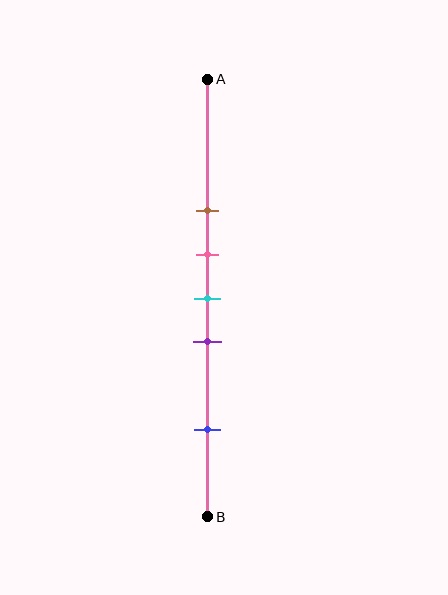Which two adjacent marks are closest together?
The pink and cyan marks are the closest adjacent pair.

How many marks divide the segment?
There are 5 marks dividing the segment.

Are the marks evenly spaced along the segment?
No, the marks are not evenly spaced.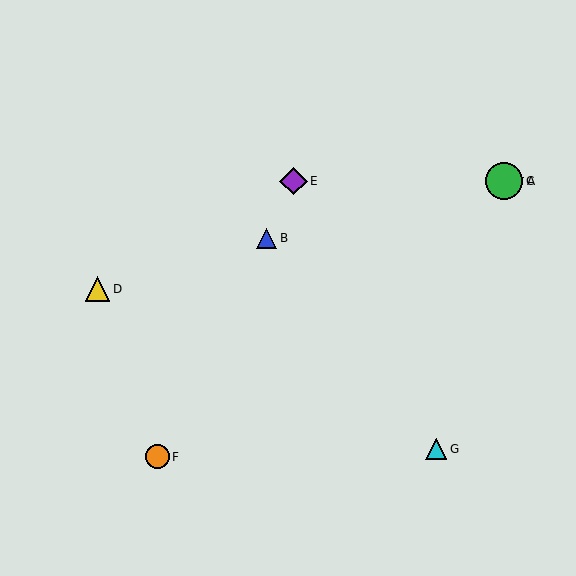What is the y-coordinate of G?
Object G is at y≈449.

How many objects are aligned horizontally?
3 objects (A, C, E) are aligned horizontally.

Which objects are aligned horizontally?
Objects A, C, E are aligned horizontally.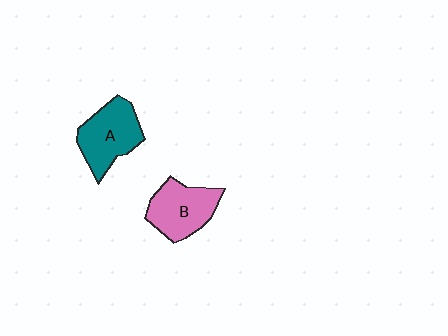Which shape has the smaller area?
Shape B (pink).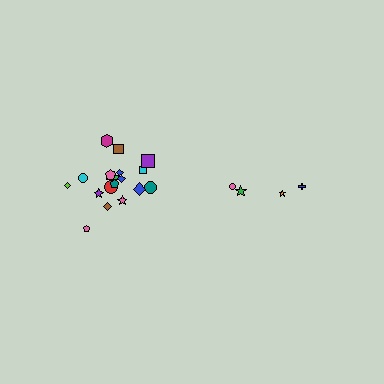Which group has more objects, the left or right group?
The left group.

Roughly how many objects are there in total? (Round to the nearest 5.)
Roughly 20 objects in total.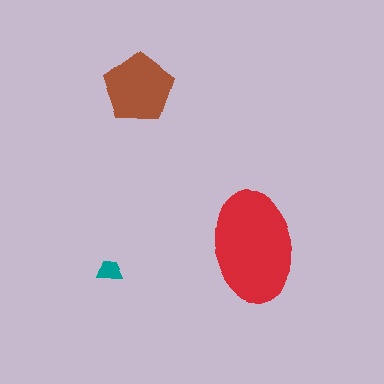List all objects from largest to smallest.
The red ellipse, the brown pentagon, the teal trapezoid.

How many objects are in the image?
There are 3 objects in the image.